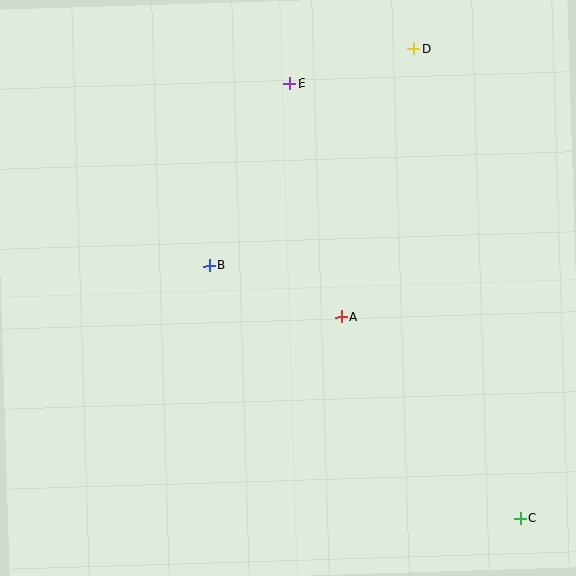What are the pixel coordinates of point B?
Point B is at (209, 265).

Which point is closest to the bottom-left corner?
Point B is closest to the bottom-left corner.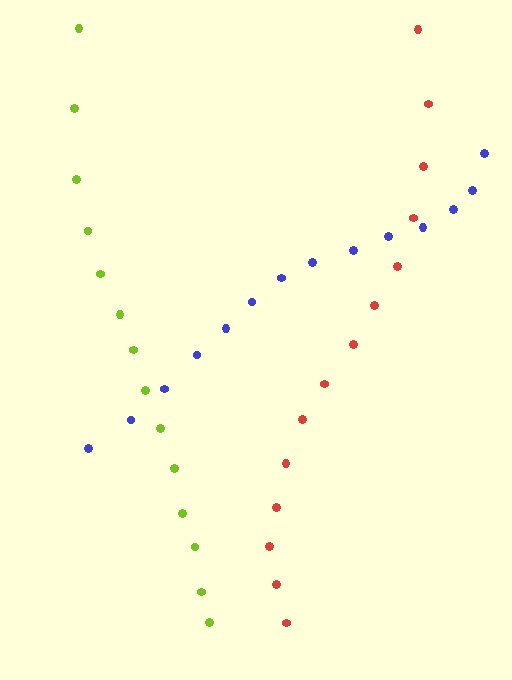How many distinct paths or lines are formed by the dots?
There are 3 distinct paths.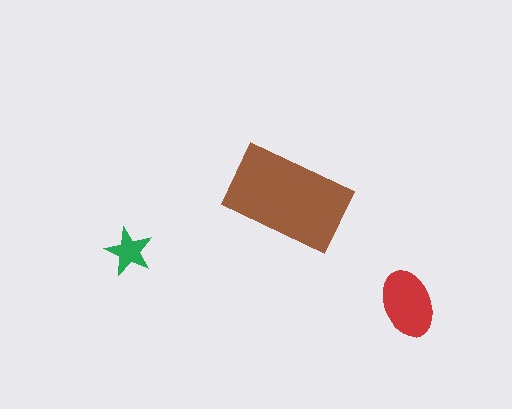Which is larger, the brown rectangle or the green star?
The brown rectangle.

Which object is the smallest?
The green star.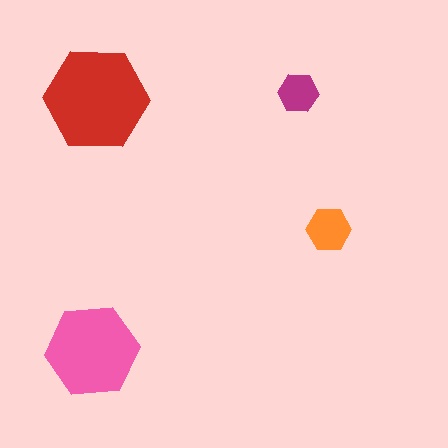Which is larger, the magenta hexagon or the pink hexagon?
The pink one.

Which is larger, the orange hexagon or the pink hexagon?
The pink one.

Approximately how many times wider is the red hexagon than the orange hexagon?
About 2.5 times wider.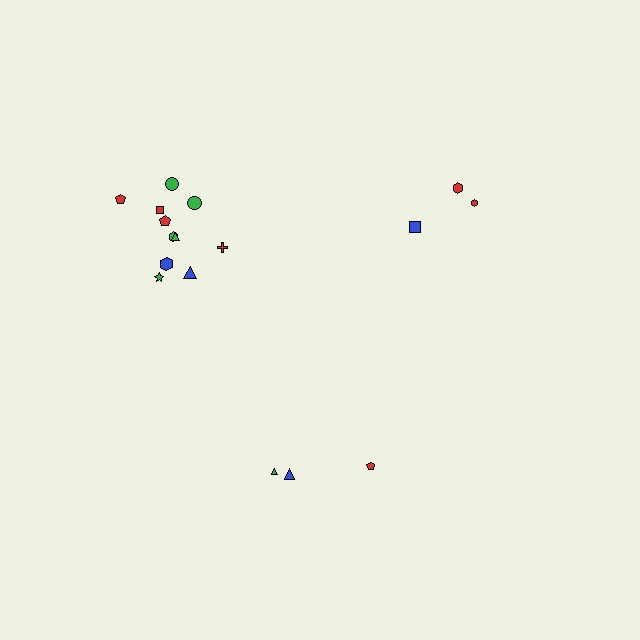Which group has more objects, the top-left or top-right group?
The top-left group.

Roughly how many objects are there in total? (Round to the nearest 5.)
Roughly 20 objects in total.